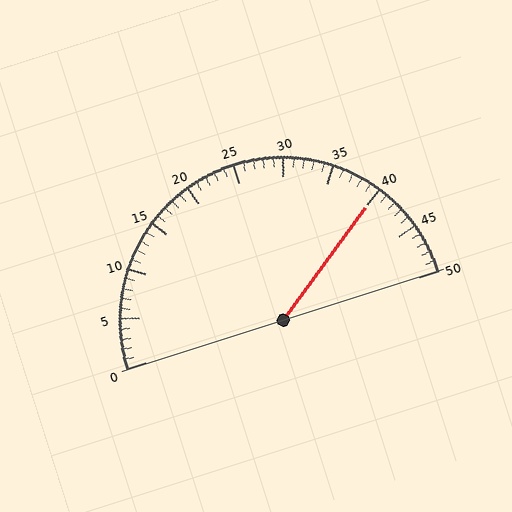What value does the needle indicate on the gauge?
The needle indicates approximately 40.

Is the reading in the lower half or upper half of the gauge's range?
The reading is in the upper half of the range (0 to 50).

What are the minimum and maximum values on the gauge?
The gauge ranges from 0 to 50.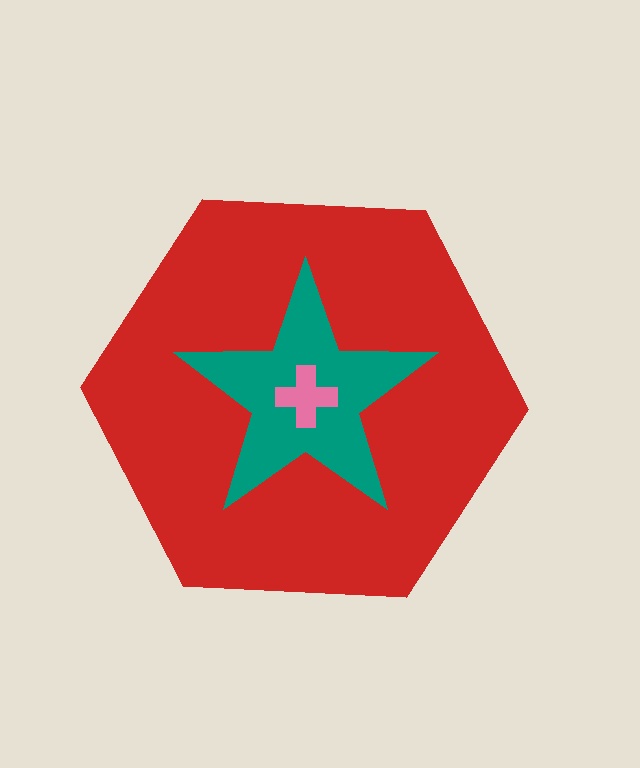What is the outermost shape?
The red hexagon.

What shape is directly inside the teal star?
The pink cross.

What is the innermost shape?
The pink cross.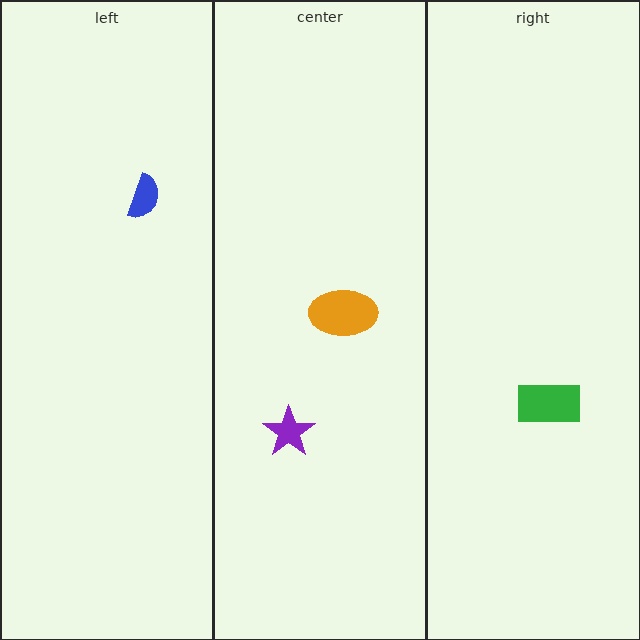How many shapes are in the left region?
1.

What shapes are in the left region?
The blue semicircle.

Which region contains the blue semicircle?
The left region.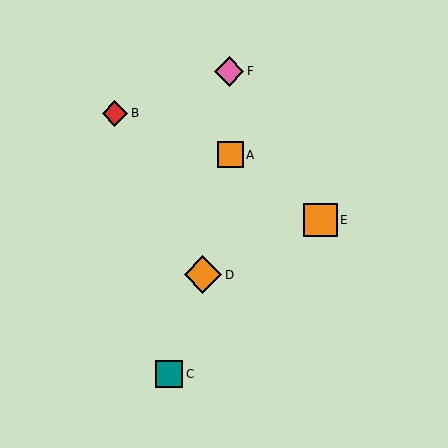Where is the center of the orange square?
The center of the orange square is at (320, 220).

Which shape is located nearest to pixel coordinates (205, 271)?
The orange diamond (labeled D) at (203, 275) is nearest to that location.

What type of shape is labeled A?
Shape A is an orange square.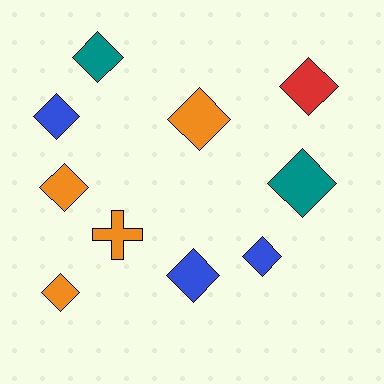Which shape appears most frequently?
Diamond, with 9 objects.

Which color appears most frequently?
Orange, with 4 objects.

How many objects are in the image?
There are 10 objects.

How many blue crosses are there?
There are no blue crosses.